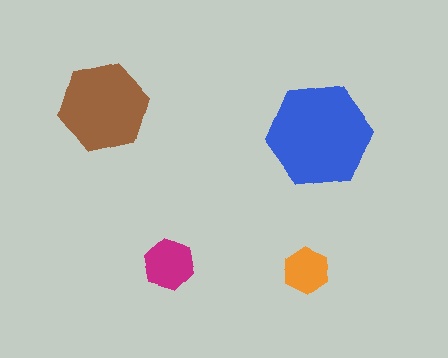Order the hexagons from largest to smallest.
the blue one, the brown one, the magenta one, the orange one.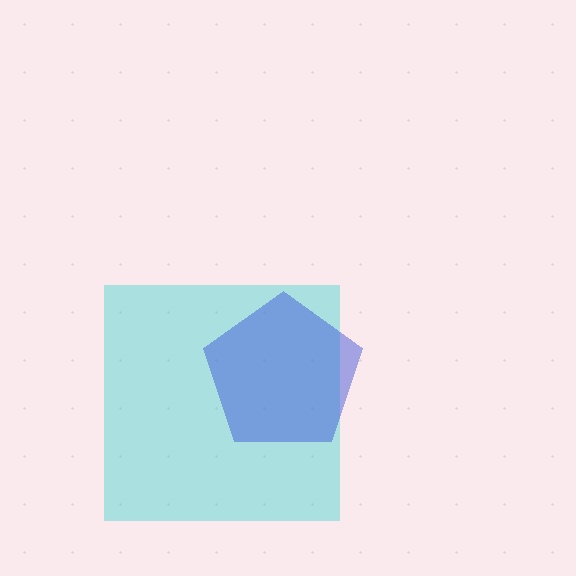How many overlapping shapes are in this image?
There are 2 overlapping shapes in the image.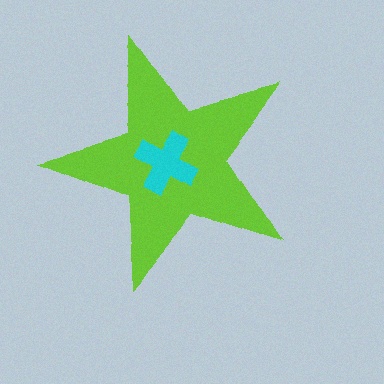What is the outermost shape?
The lime star.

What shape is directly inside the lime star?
The cyan cross.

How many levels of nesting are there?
2.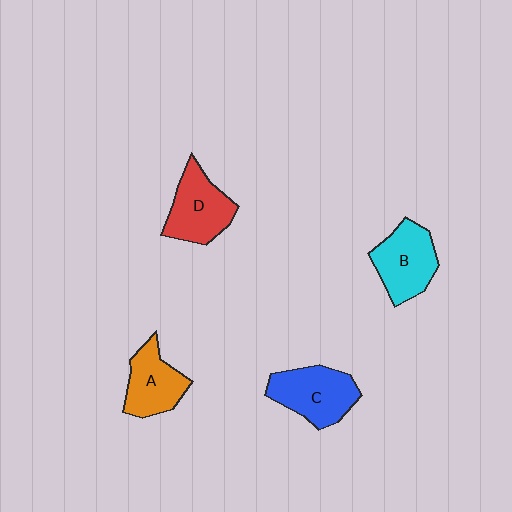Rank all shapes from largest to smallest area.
From largest to smallest: C (blue), D (red), B (cyan), A (orange).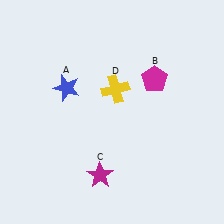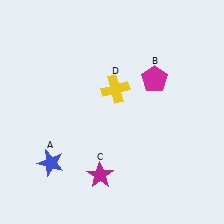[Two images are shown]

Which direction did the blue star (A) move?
The blue star (A) moved down.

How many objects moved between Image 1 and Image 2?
1 object moved between the two images.